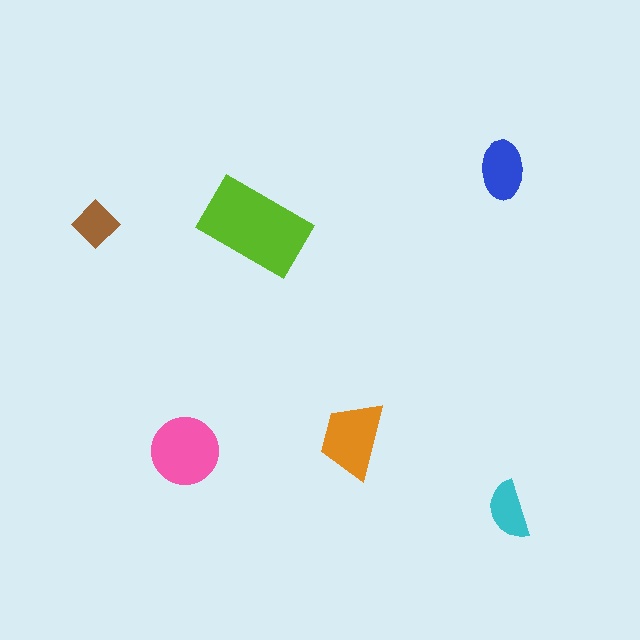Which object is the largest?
The lime rectangle.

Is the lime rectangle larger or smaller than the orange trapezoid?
Larger.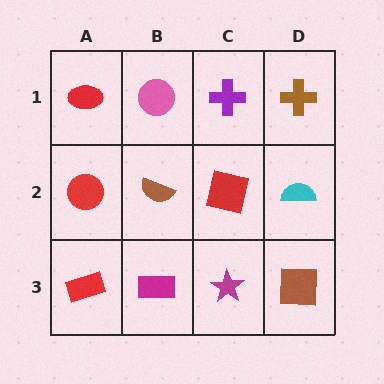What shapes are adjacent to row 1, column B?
A brown semicircle (row 2, column B), a red ellipse (row 1, column A), a purple cross (row 1, column C).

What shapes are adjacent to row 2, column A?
A red ellipse (row 1, column A), a red rectangle (row 3, column A), a brown semicircle (row 2, column B).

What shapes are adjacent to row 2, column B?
A pink circle (row 1, column B), a magenta rectangle (row 3, column B), a red circle (row 2, column A), a red square (row 2, column C).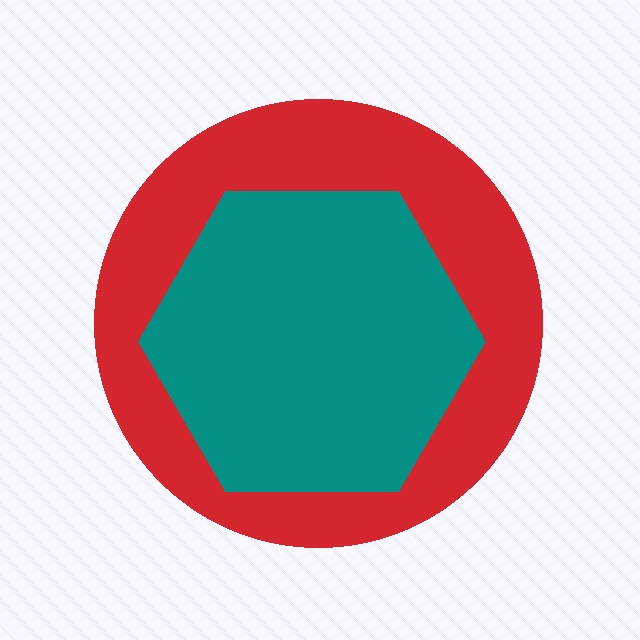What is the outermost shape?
The red circle.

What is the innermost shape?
The teal hexagon.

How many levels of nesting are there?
2.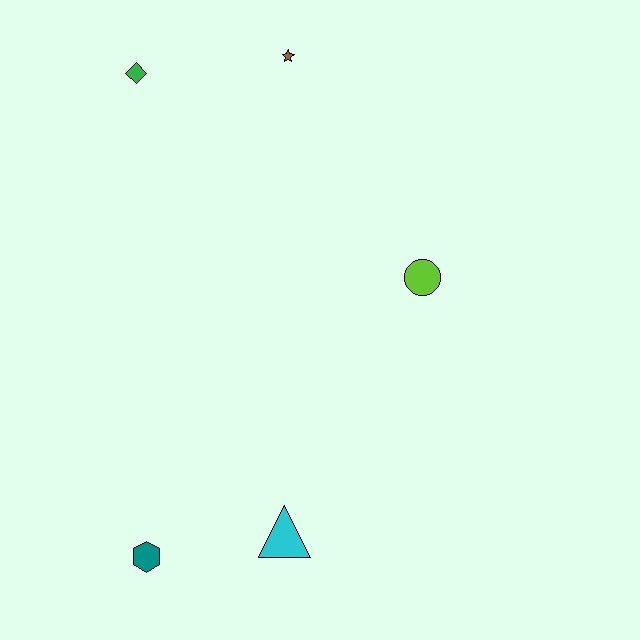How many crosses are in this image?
There are no crosses.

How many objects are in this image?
There are 5 objects.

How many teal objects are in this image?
There is 1 teal object.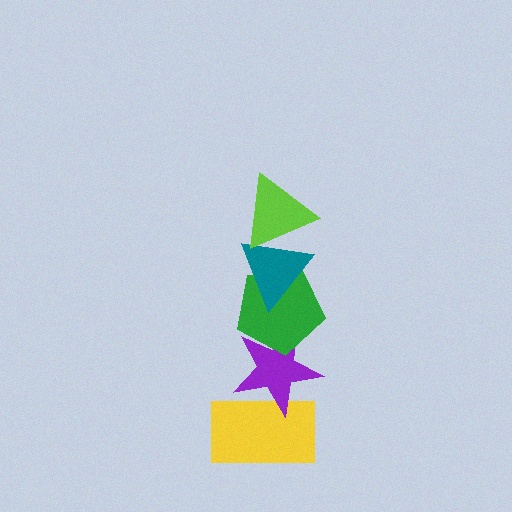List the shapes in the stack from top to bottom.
From top to bottom: the lime triangle, the teal triangle, the green pentagon, the purple star, the yellow rectangle.